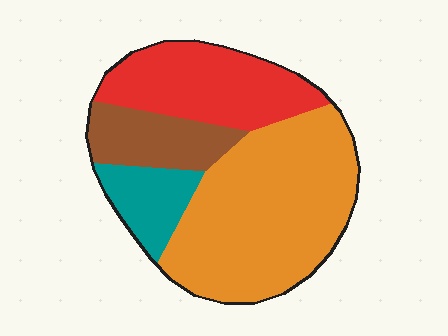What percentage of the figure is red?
Red covers about 25% of the figure.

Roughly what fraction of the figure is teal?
Teal takes up about one tenth (1/10) of the figure.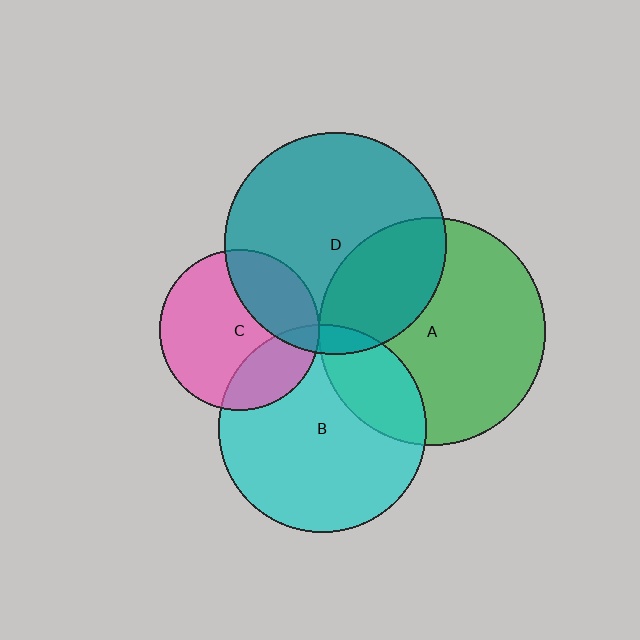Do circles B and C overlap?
Yes.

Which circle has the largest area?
Circle A (green).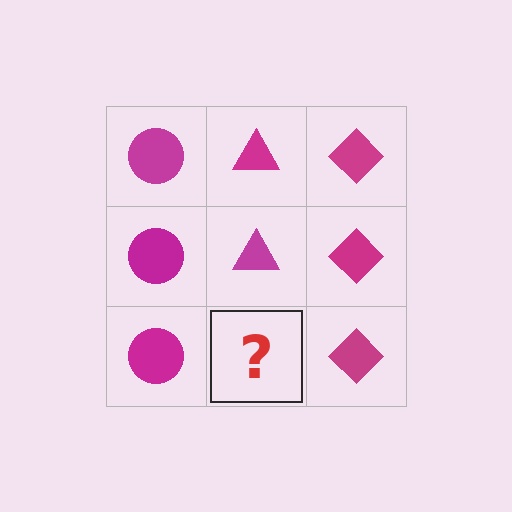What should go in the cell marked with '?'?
The missing cell should contain a magenta triangle.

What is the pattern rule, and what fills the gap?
The rule is that each column has a consistent shape. The gap should be filled with a magenta triangle.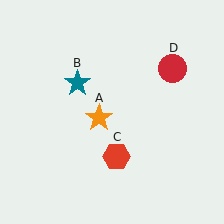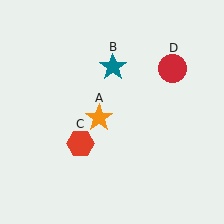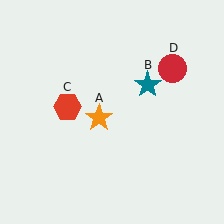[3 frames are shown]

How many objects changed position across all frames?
2 objects changed position: teal star (object B), red hexagon (object C).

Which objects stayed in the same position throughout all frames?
Orange star (object A) and red circle (object D) remained stationary.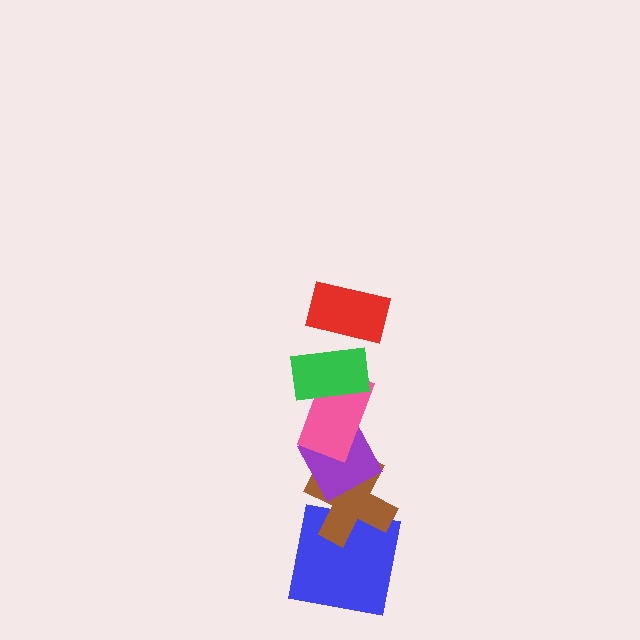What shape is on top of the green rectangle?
The red rectangle is on top of the green rectangle.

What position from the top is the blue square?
The blue square is 6th from the top.